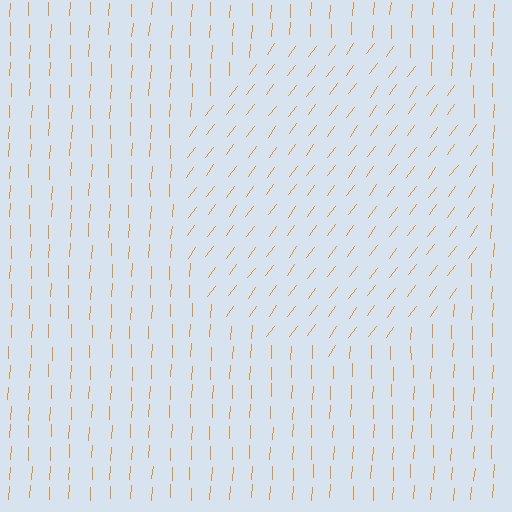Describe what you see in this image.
The image is filled with small orange line segments. A circle region in the image has lines oriented differently from the surrounding lines, creating a visible texture boundary.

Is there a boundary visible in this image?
Yes, there is a texture boundary formed by a change in line orientation.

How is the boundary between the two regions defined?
The boundary is defined purely by a change in line orientation (approximately 34 degrees difference). All lines are the same color and thickness.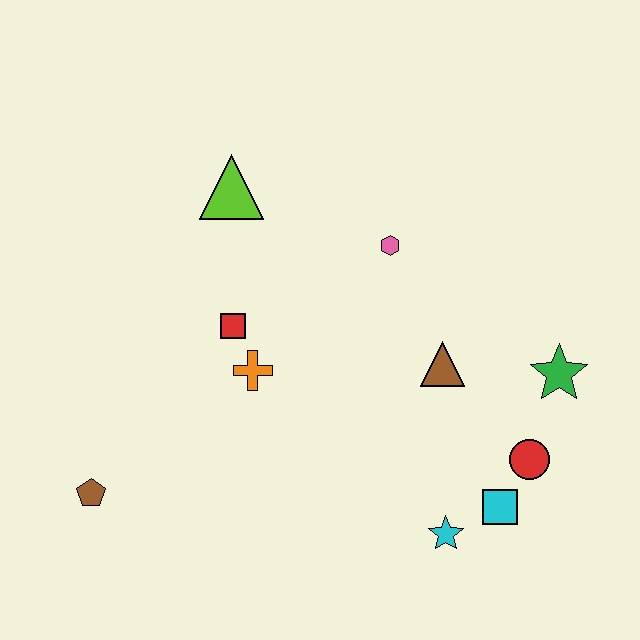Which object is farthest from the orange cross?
The green star is farthest from the orange cross.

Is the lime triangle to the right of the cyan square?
No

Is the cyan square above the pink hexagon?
No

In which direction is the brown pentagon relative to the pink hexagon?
The brown pentagon is to the left of the pink hexagon.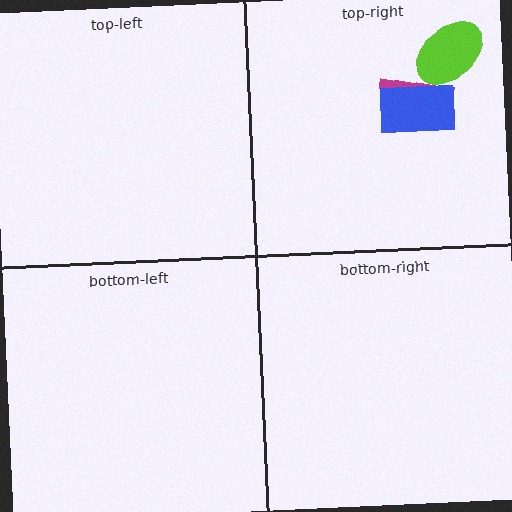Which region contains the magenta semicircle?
The top-right region.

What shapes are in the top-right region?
The magenta semicircle, the blue rectangle, the lime ellipse.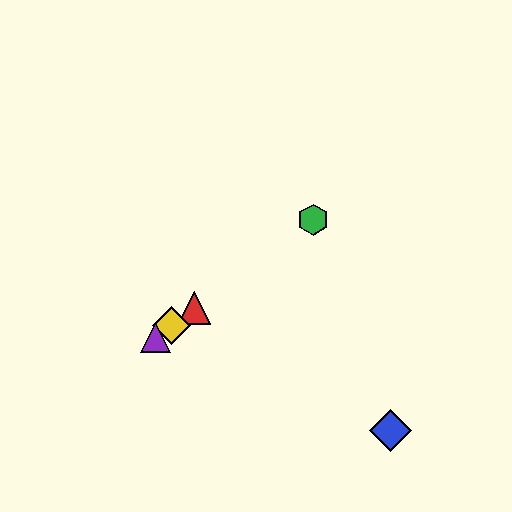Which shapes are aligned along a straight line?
The red triangle, the green hexagon, the yellow diamond, the purple triangle are aligned along a straight line.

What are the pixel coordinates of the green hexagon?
The green hexagon is at (313, 220).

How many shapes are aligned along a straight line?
4 shapes (the red triangle, the green hexagon, the yellow diamond, the purple triangle) are aligned along a straight line.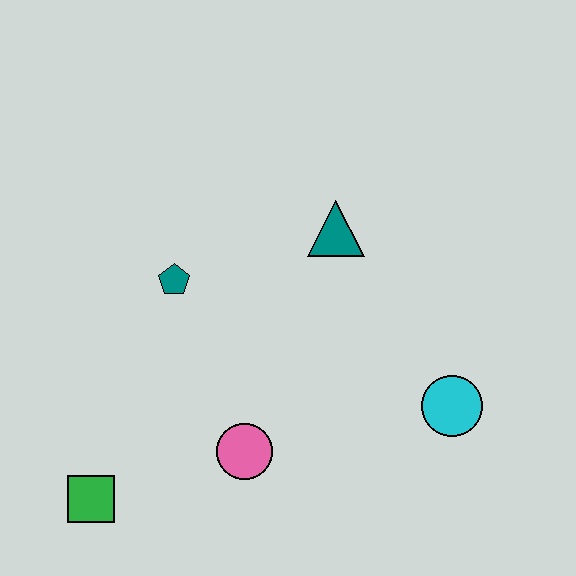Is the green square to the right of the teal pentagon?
No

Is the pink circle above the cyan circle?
No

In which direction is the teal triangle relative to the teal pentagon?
The teal triangle is to the right of the teal pentagon.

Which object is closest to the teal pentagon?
The teal triangle is closest to the teal pentagon.